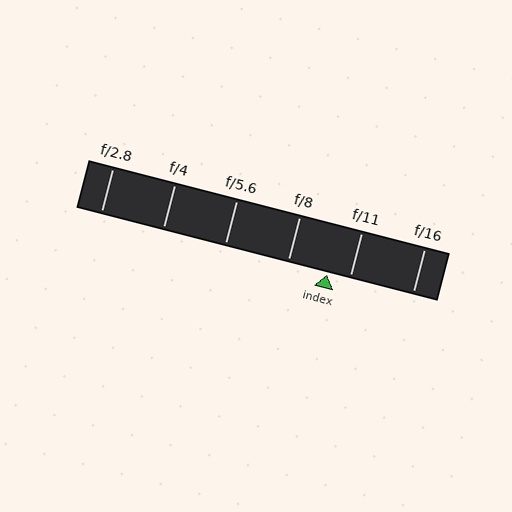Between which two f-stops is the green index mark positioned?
The index mark is between f/8 and f/11.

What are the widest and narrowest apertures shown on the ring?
The widest aperture shown is f/2.8 and the narrowest is f/16.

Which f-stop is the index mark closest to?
The index mark is closest to f/11.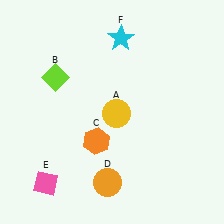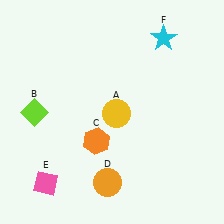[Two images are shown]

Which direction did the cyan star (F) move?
The cyan star (F) moved right.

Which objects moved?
The objects that moved are: the lime diamond (B), the cyan star (F).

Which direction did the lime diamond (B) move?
The lime diamond (B) moved down.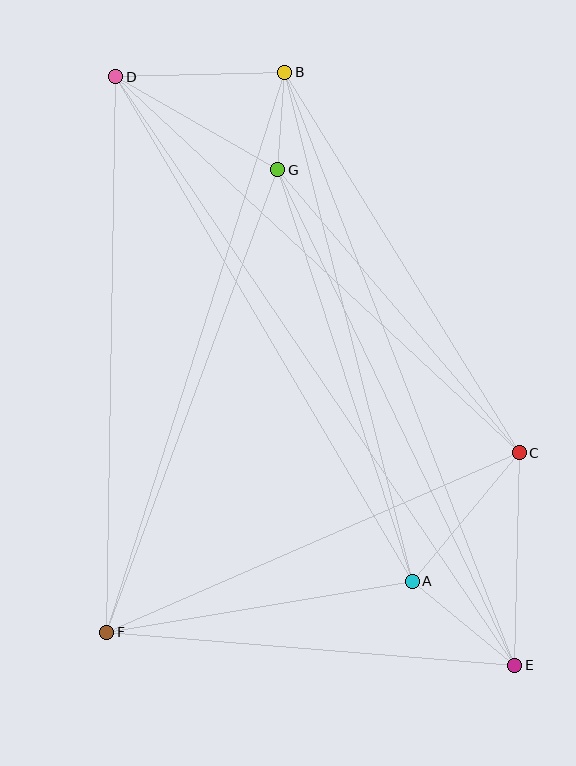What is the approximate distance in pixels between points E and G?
The distance between E and G is approximately 549 pixels.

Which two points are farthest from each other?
Points D and E are farthest from each other.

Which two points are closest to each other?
Points B and G are closest to each other.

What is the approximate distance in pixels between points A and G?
The distance between A and G is approximately 433 pixels.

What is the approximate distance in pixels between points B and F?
The distance between B and F is approximately 588 pixels.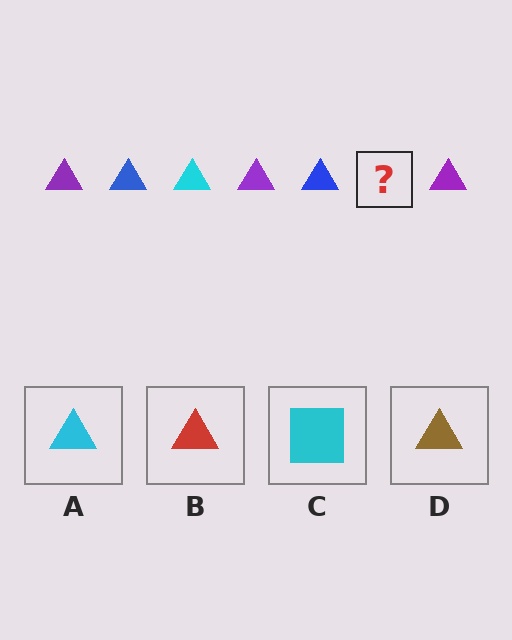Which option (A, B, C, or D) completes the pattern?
A.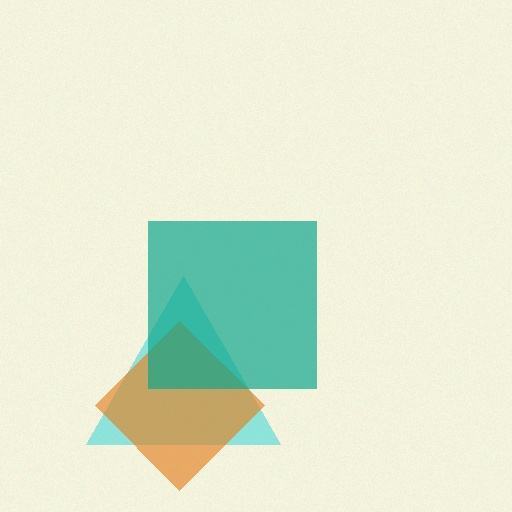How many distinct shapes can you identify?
There are 3 distinct shapes: a cyan triangle, an orange diamond, a teal square.